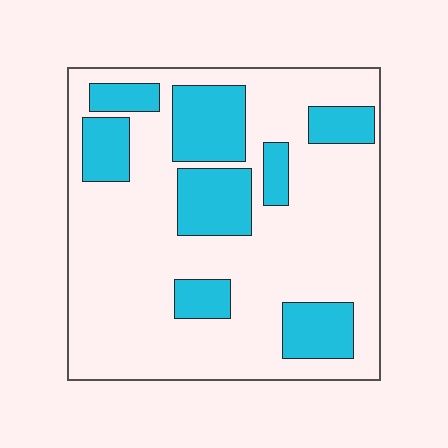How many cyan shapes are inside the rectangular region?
8.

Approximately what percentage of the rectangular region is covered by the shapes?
Approximately 25%.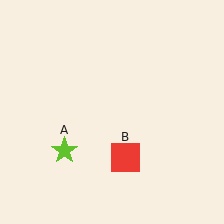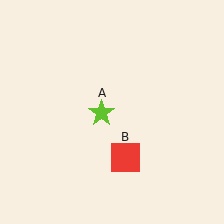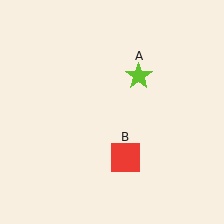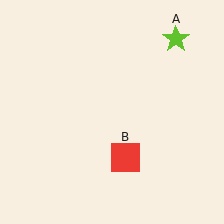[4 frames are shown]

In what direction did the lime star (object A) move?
The lime star (object A) moved up and to the right.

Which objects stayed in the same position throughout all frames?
Red square (object B) remained stationary.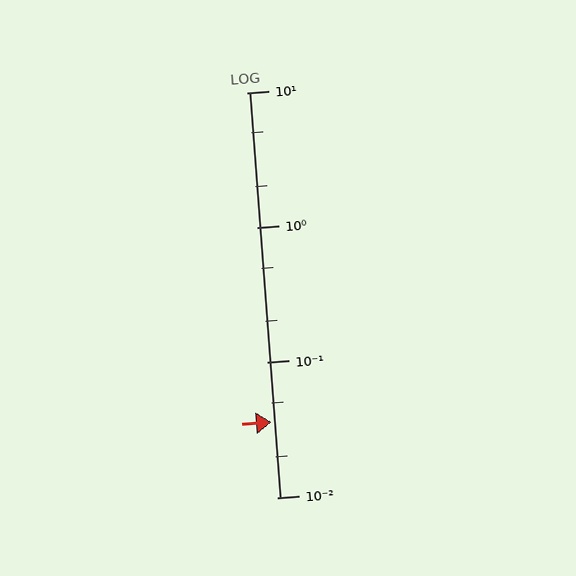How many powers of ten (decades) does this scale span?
The scale spans 3 decades, from 0.01 to 10.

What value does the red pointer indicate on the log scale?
The pointer indicates approximately 0.036.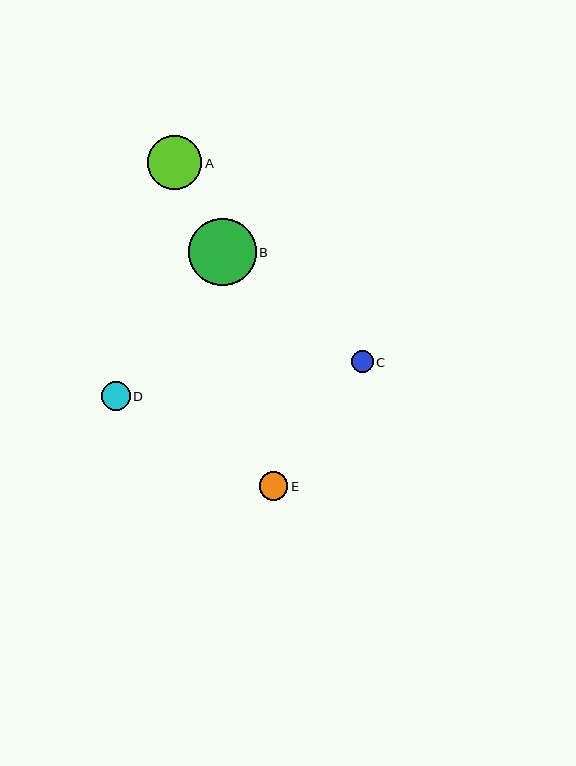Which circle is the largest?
Circle B is the largest with a size of approximately 67 pixels.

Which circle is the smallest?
Circle C is the smallest with a size of approximately 22 pixels.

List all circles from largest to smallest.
From largest to smallest: B, A, E, D, C.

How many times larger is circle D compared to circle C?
Circle D is approximately 1.3 times the size of circle C.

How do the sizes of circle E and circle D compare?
Circle E and circle D are approximately the same size.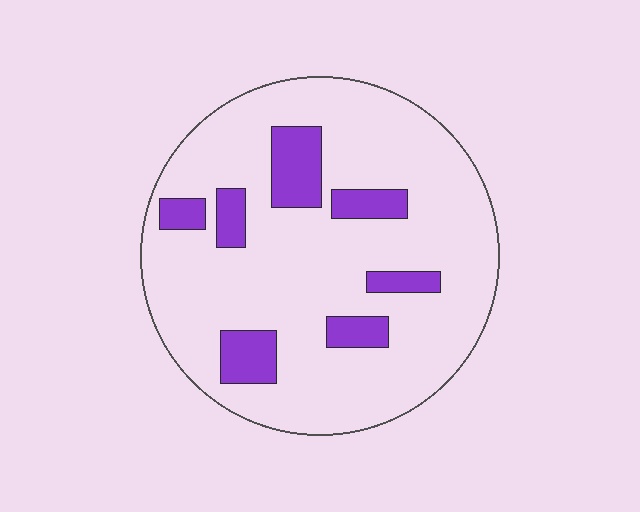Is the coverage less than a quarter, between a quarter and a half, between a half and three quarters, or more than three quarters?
Less than a quarter.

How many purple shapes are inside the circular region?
7.